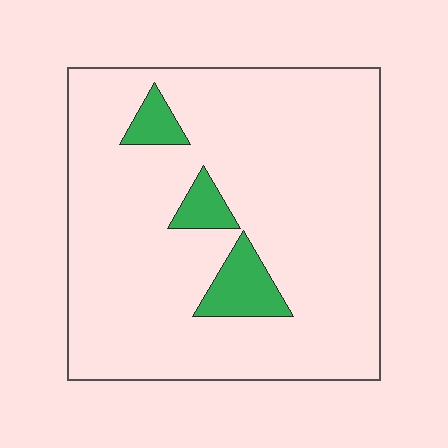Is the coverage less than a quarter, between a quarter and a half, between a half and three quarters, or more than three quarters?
Less than a quarter.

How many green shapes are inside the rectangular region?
3.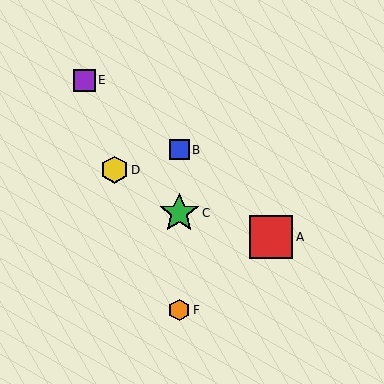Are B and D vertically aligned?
No, B is at x≈179 and D is at x≈115.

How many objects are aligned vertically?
3 objects (B, C, F) are aligned vertically.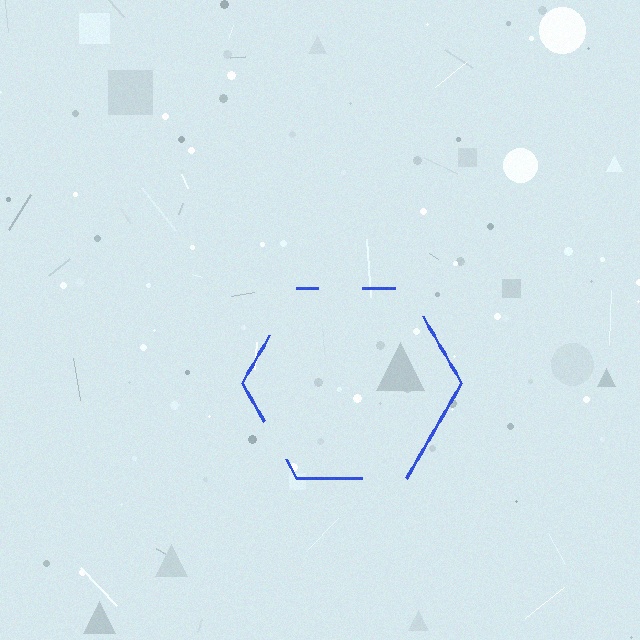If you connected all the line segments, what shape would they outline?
They would outline a hexagon.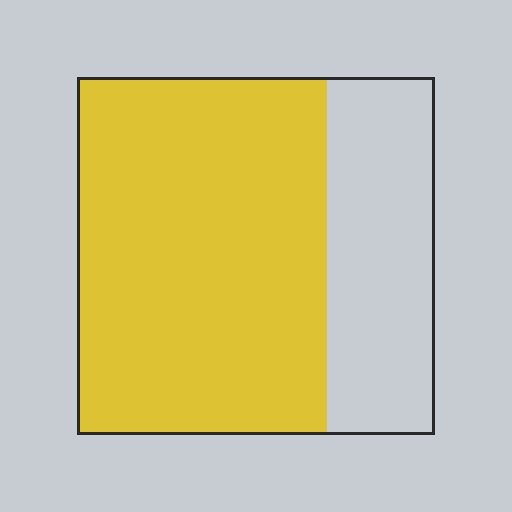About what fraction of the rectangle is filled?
About two thirds (2/3).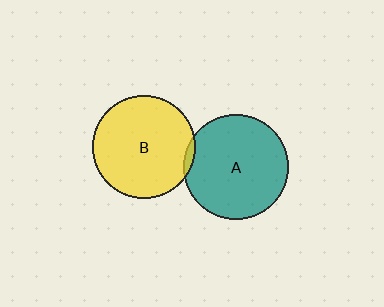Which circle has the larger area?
Circle A (teal).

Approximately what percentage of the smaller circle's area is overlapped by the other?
Approximately 5%.